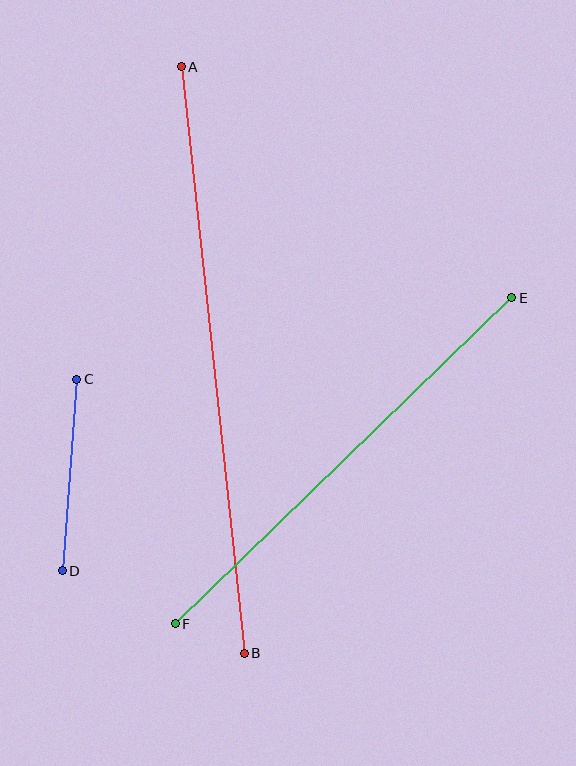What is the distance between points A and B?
The distance is approximately 590 pixels.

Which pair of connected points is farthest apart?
Points A and B are farthest apart.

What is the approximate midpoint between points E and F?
The midpoint is at approximately (343, 461) pixels.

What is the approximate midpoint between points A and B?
The midpoint is at approximately (213, 360) pixels.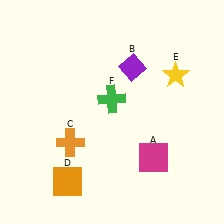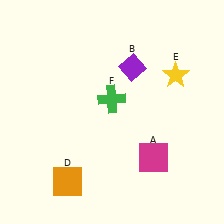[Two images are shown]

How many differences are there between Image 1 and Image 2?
There is 1 difference between the two images.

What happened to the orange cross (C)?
The orange cross (C) was removed in Image 2. It was in the bottom-left area of Image 1.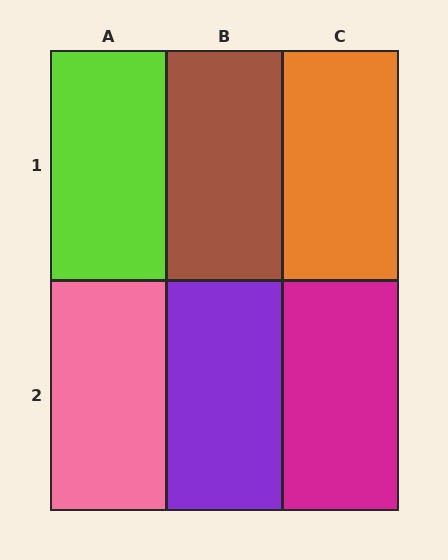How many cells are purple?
1 cell is purple.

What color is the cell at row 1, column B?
Brown.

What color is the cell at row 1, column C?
Orange.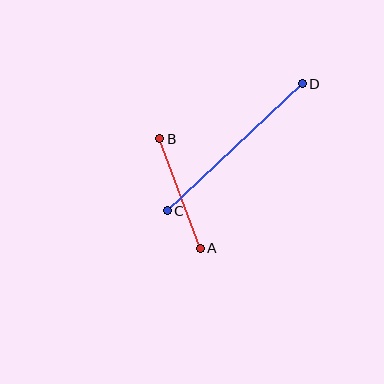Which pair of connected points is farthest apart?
Points C and D are farthest apart.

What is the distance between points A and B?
The distance is approximately 117 pixels.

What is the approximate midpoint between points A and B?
The midpoint is at approximately (180, 194) pixels.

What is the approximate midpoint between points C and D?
The midpoint is at approximately (235, 147) pixels.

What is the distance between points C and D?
The distance is approximately 185 pixels.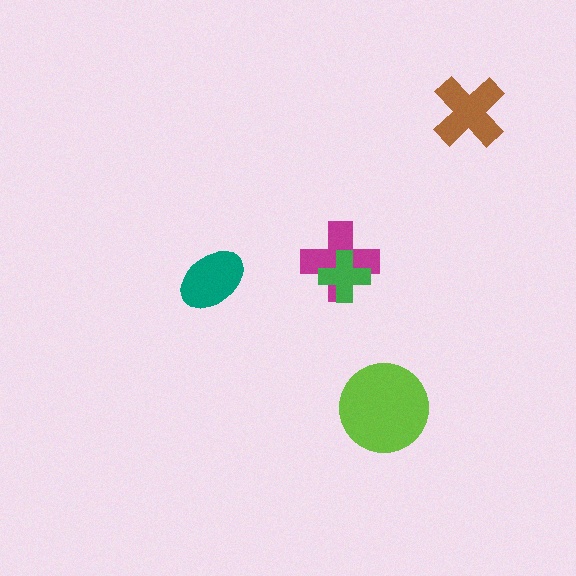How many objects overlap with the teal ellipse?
0 objects overlap with the teal ellipse.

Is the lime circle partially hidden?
No, no other shape covers it.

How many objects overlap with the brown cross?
0 objects overlap with the brown cross.